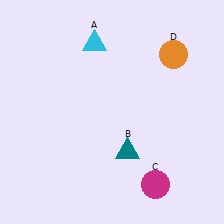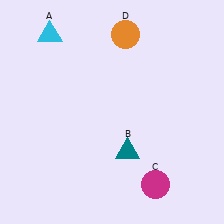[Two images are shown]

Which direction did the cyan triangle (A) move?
The cyan triangle (A) moved left.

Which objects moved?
The objects that moved are: the cyan triangle (A), the orange circle (D).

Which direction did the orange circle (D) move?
The orange circle (D) moved left.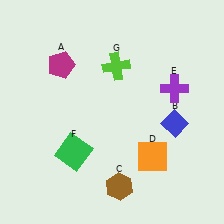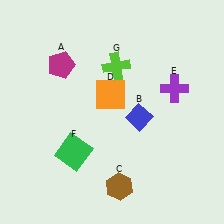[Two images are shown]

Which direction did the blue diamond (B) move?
The blue diamond (B) moved left.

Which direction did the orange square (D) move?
The orange square (D) moved up.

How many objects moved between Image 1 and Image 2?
2 objects moved between the two images.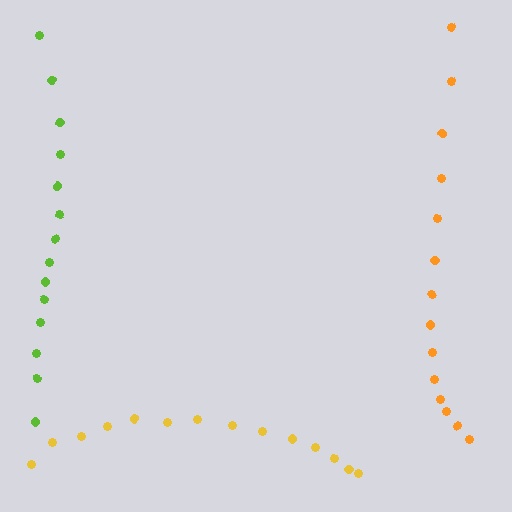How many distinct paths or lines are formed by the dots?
There are 3 distinct paths.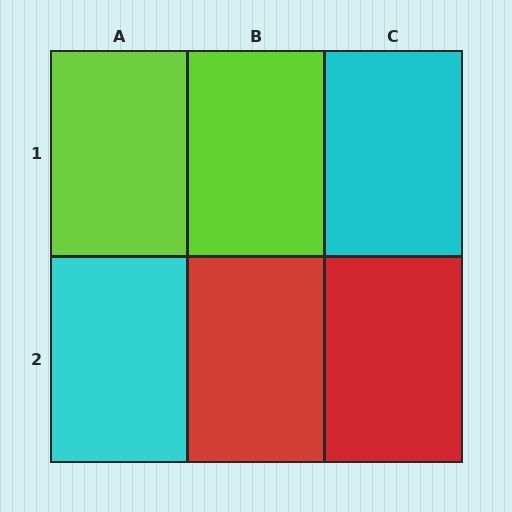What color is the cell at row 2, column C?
Red.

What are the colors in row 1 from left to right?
Lime, lime, cyan.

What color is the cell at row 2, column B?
Red.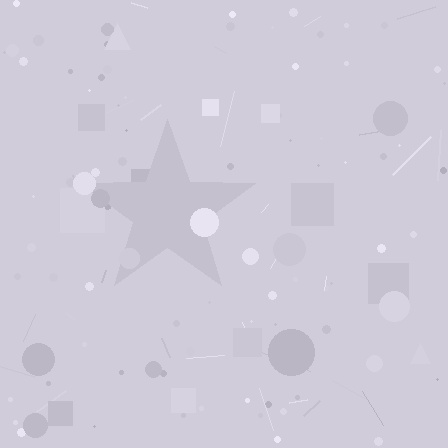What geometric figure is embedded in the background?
A star is embedded in the background.